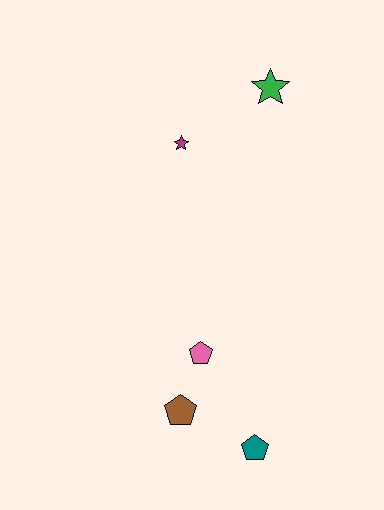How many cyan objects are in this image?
There are no cyan objects.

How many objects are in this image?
There are 5 objects.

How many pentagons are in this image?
There are 3 pentagons.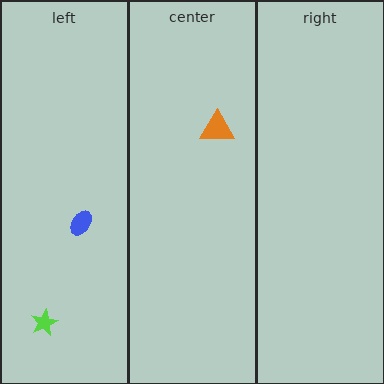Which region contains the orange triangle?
The center region.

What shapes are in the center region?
The orange triangle.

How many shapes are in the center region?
1.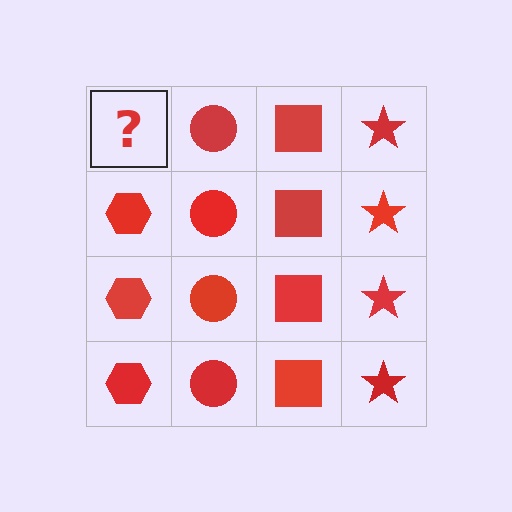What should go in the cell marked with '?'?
The missing cell should contain a red hexagon.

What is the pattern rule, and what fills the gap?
The rule is that each column has a consistent shape. The gap should be filled with a red hexagon.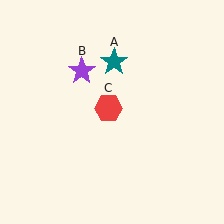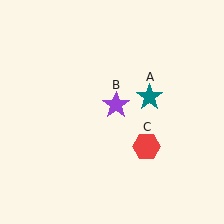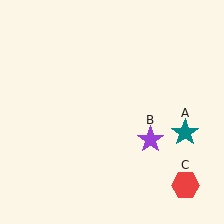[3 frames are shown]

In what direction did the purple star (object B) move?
The purple star (object B) moved down and to the right.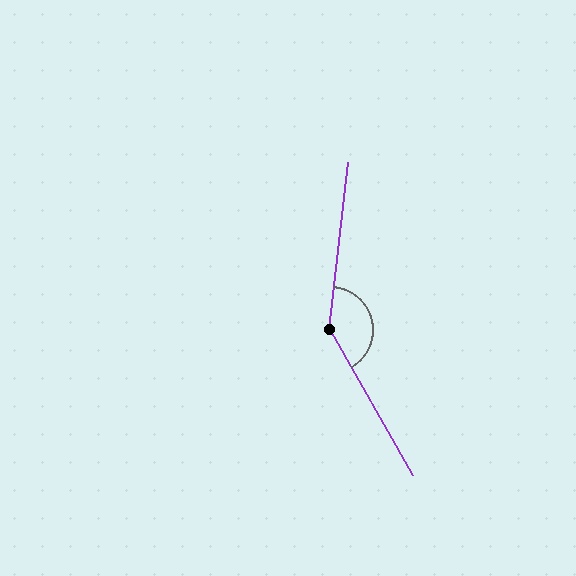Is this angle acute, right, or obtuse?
It is obtuse.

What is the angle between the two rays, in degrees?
Approximately 144 degrees.